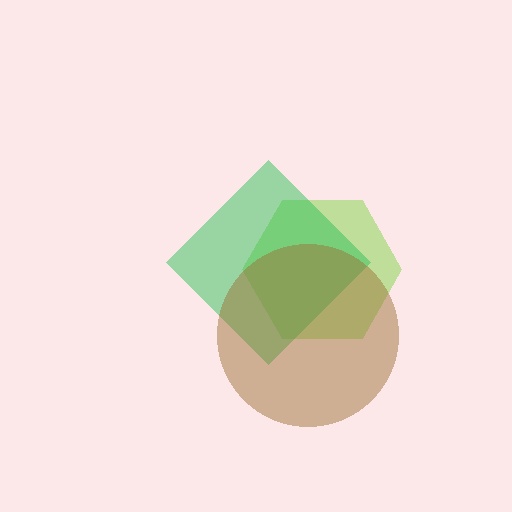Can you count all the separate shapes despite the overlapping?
Yes, there are 3 separate shapes.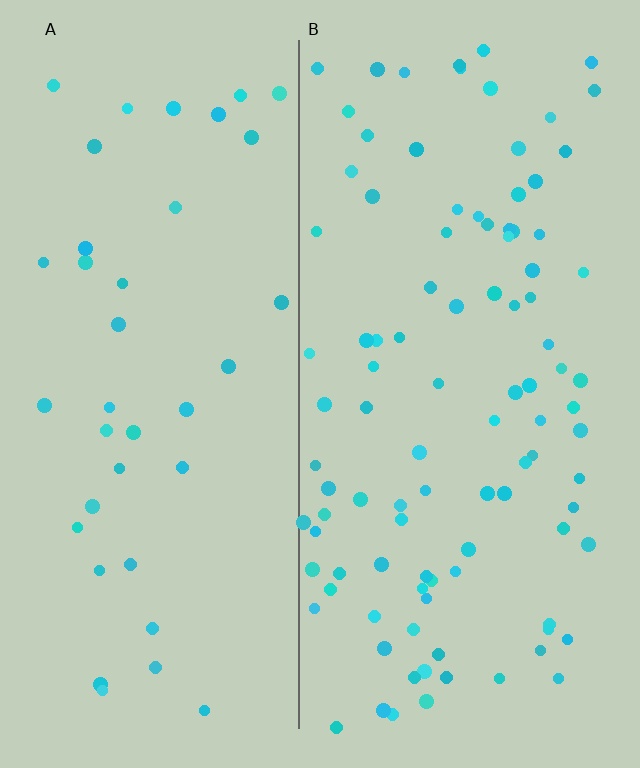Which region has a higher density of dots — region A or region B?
B (the right).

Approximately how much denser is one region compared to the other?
Approximately 2.6× — region B over region A.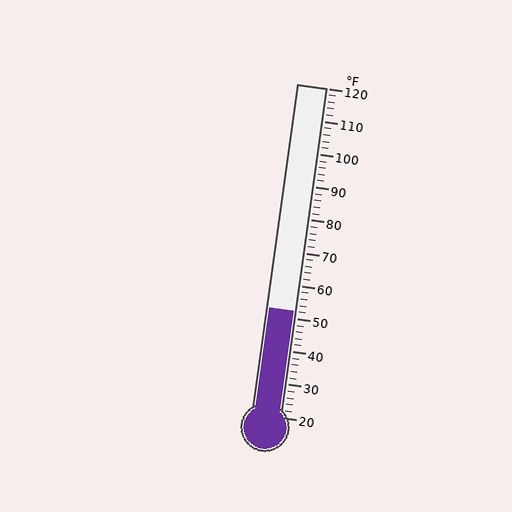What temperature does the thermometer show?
The thermometer shows approximately 52°F.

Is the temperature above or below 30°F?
The temperature is above 30°F.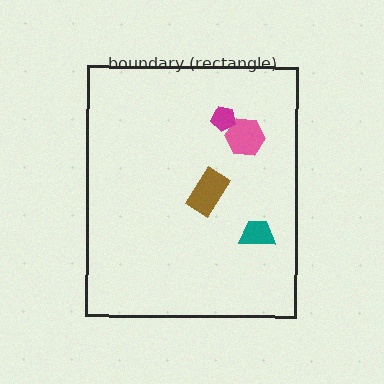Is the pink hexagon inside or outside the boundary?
Inside.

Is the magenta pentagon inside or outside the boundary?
Inside.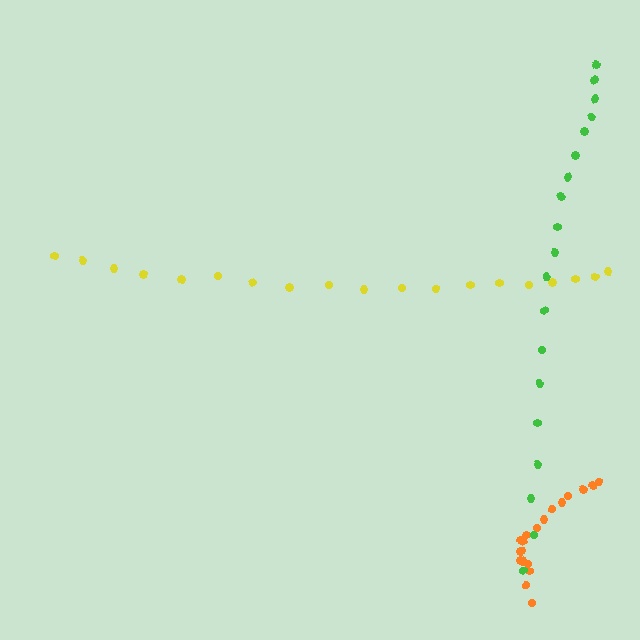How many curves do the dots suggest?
There are 3 distinct paths.